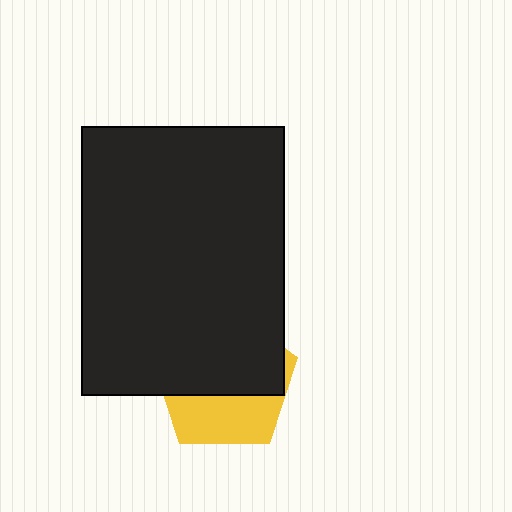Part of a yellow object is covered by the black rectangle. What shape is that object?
It is a pentagon.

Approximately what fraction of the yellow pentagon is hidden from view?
Roughly 62% of the yellow pentagon is hidden behind the black rectangle.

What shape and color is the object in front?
The object in front is a black rectangle.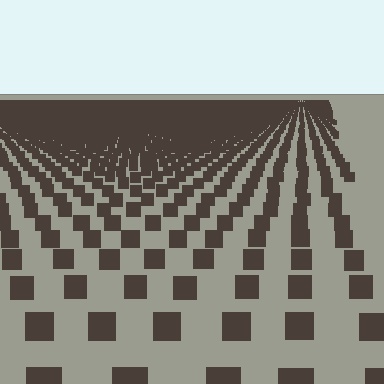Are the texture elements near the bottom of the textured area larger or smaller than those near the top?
Larger. Near the bottom, elements are closer to the viewer and appear at a bigger on-screen size.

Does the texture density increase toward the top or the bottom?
Density increases toward the top.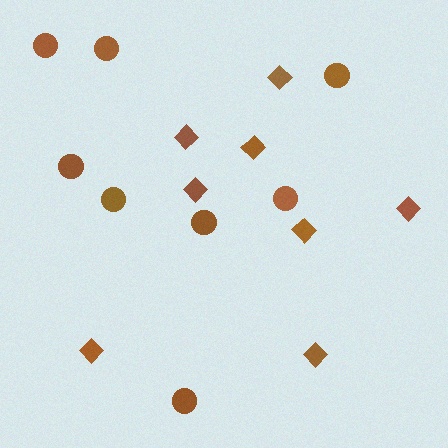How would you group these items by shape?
There are 2 groups: one group of diamonds (8) and one group of circles (8).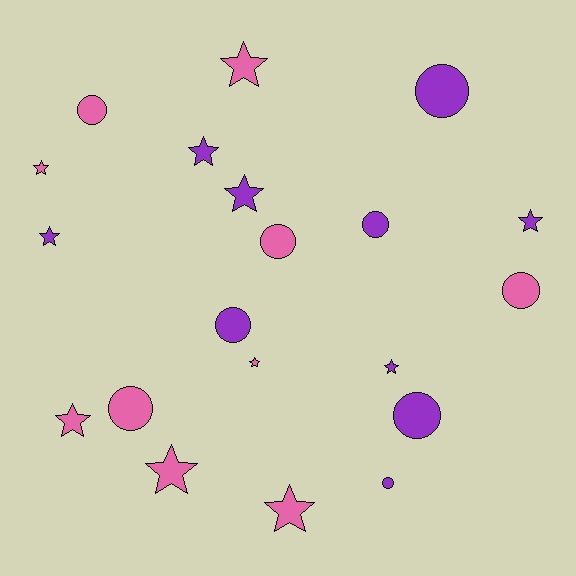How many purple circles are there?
There are 5 purple circles.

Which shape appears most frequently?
Star, with 11 objects.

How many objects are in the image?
There are 20 objects.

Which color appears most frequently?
Pink, with 10 objects.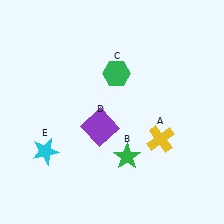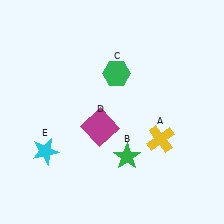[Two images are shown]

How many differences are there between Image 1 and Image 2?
There is 1 difference between the two images.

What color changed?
The square (D) changed from purple in Image 1 to magenta in Image 2.